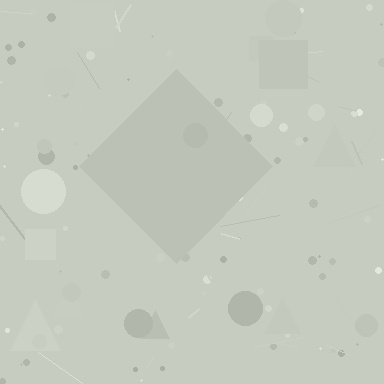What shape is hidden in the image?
A diamond is hidden in the image.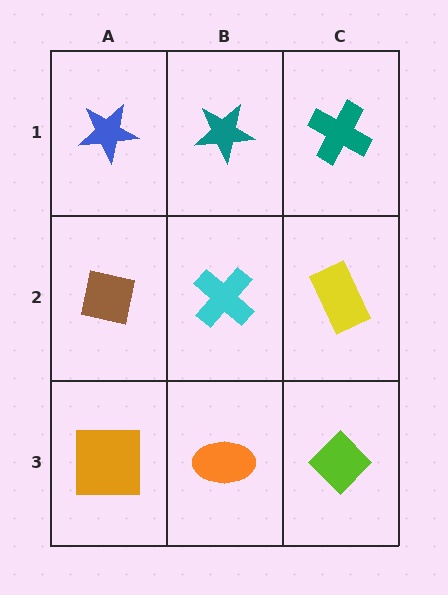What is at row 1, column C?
A teal cross.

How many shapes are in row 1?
3 shapes.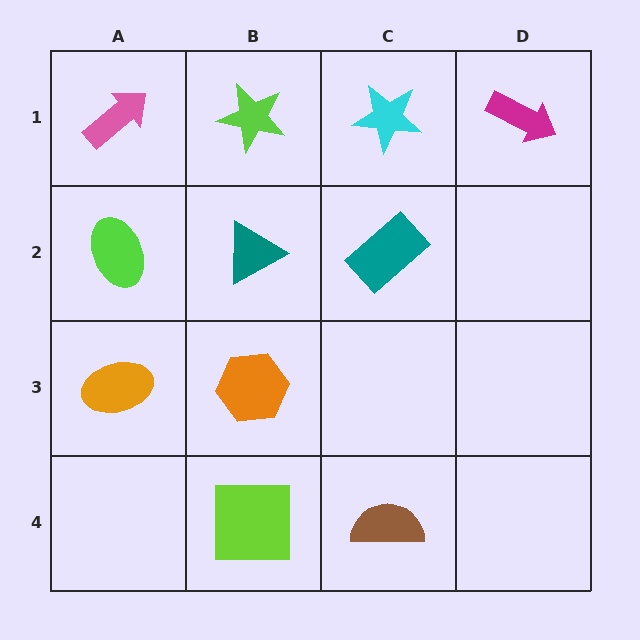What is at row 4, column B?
A lime square.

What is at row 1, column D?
A magenta arrow.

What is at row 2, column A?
A lime ellipse.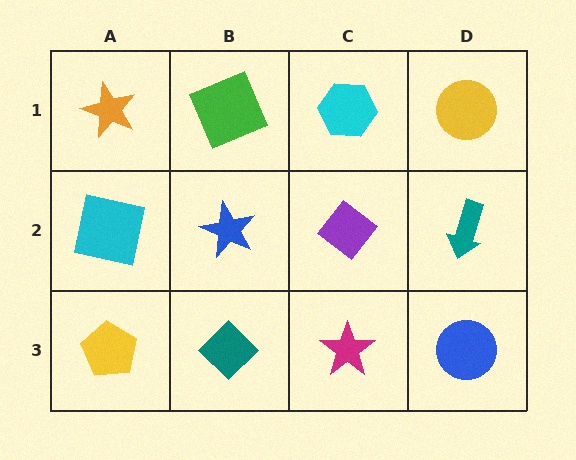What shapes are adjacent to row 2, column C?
A cyan hexagon (row 1, column C), a magenta star (row 3, column C), a blue star (row 2, column B), a teal arrow (row 2, column D).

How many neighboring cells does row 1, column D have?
2.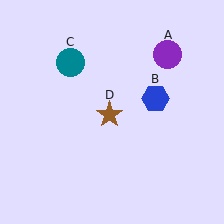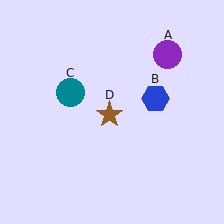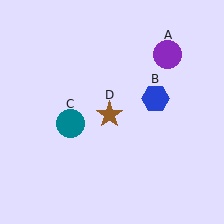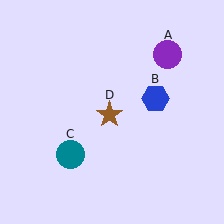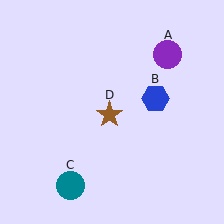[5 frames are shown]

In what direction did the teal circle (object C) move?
The teal circle (object C) moved down.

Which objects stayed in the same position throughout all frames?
Purple circle (object A) and blue hexagon (object B) and brown star (object D) remained stationary.